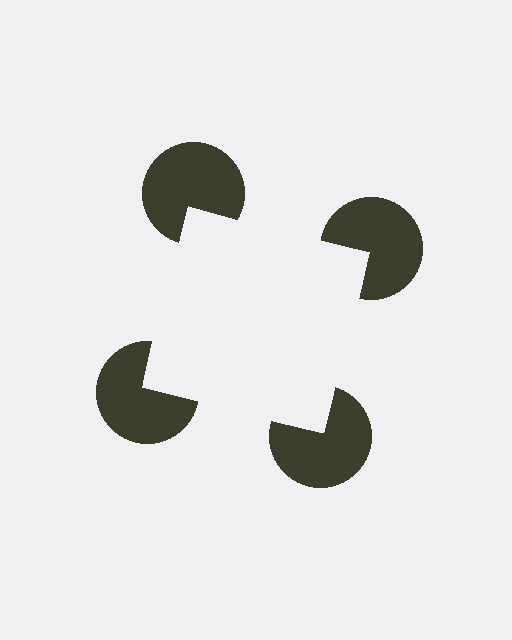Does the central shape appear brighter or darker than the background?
It typically appears slightly brighter than the background, even though no actual brightness change is drawn.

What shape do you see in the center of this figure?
An illusory square — its edges are inferred from the aligned wedge cuts in the pac-man discs, not physically drawn.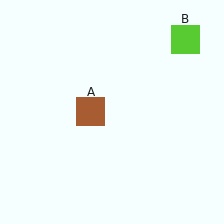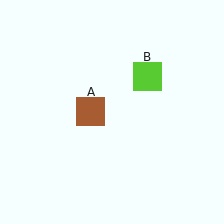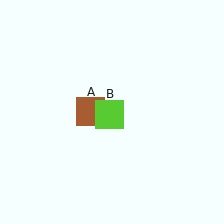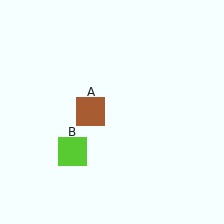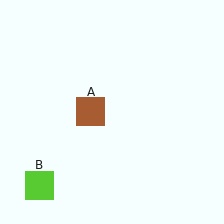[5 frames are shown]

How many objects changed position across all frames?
1 object changed position: lime square (object B).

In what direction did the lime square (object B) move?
The lime square (object B) moved down and to the left.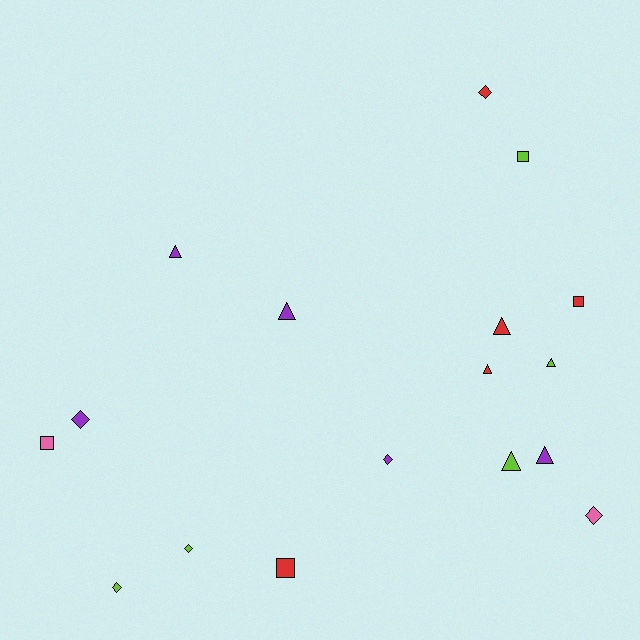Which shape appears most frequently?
Triangle, with 7 objects.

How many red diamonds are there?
There is 1 red diamond.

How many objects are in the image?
There are 17 objects.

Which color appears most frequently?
Purple, with 5 objects.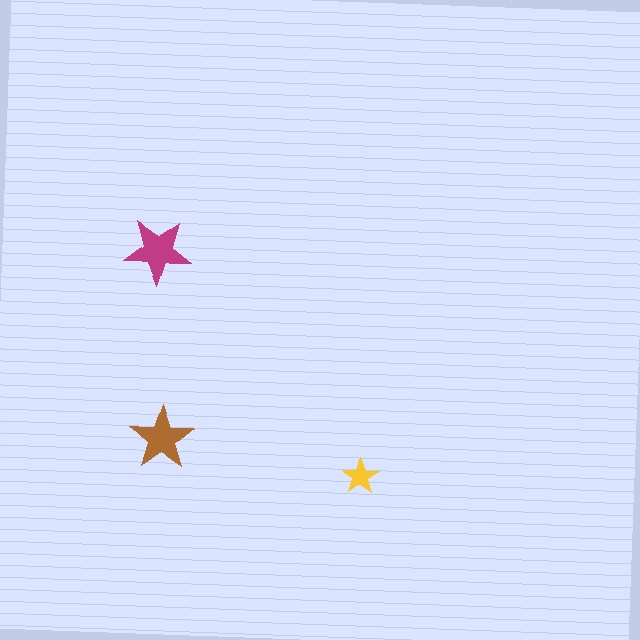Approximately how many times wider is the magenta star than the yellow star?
About 2 times wider.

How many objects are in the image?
There are 3 objects in the image.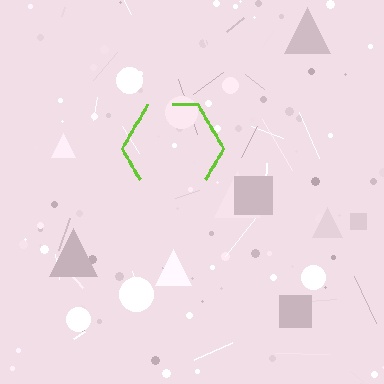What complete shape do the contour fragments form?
The contour fragments form a hexagon.